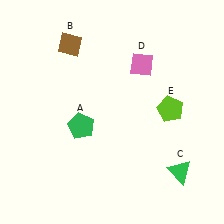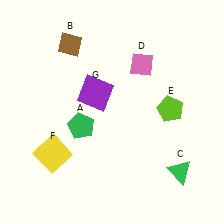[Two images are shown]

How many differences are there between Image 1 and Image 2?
There are 2 differences between the two images.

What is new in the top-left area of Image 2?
A purple square (G) was added in the top-left area of Image 2.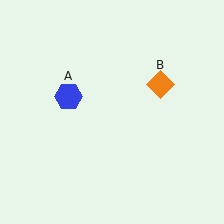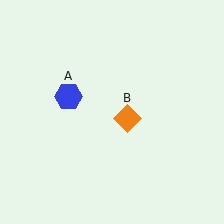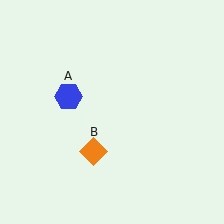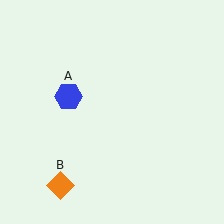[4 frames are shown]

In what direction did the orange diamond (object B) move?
The orange diamond (object B) moved down and to the left.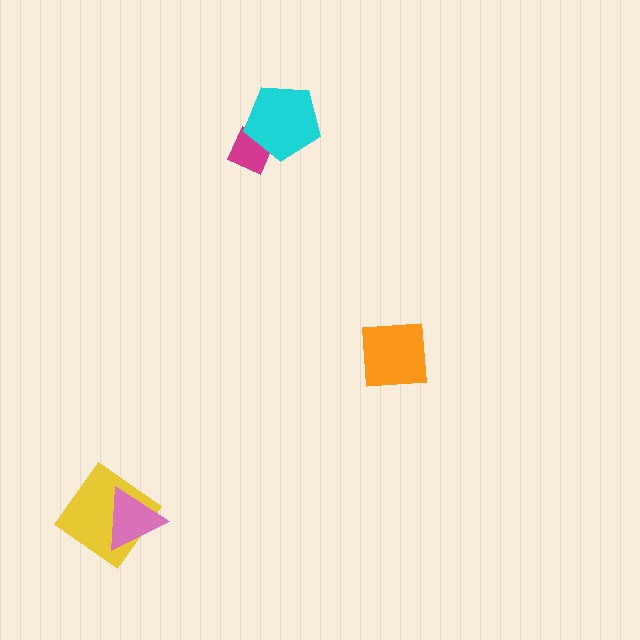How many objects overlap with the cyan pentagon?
1 object overlaps with the cyan pentagon.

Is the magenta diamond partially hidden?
Yes, it is partially covered by another shape.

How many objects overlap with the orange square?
0 objects overlap with the orange square.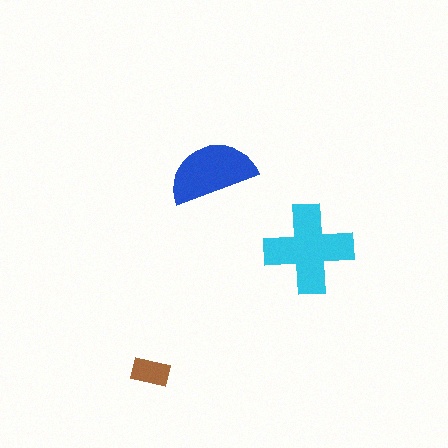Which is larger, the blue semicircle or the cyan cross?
The cyan cross.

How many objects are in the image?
There are 3 objects in the image.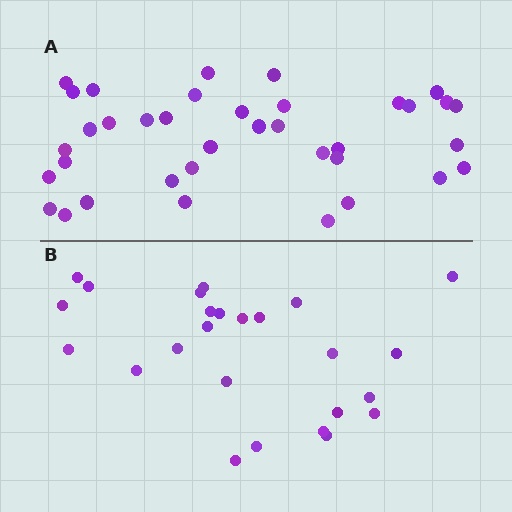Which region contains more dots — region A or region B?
Region A (the top region) has more dots.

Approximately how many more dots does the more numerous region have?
Region A has roughly 12 or so more dots than region B.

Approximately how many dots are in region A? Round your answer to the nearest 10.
About 40 dots. (The exact count is 37, which rounds to 40.)